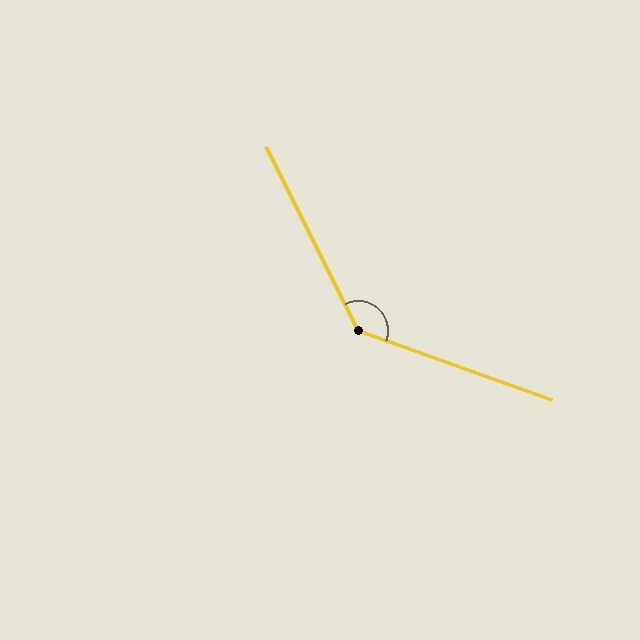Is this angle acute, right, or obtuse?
It is obtuse.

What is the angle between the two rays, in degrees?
Approximately 136 degrees.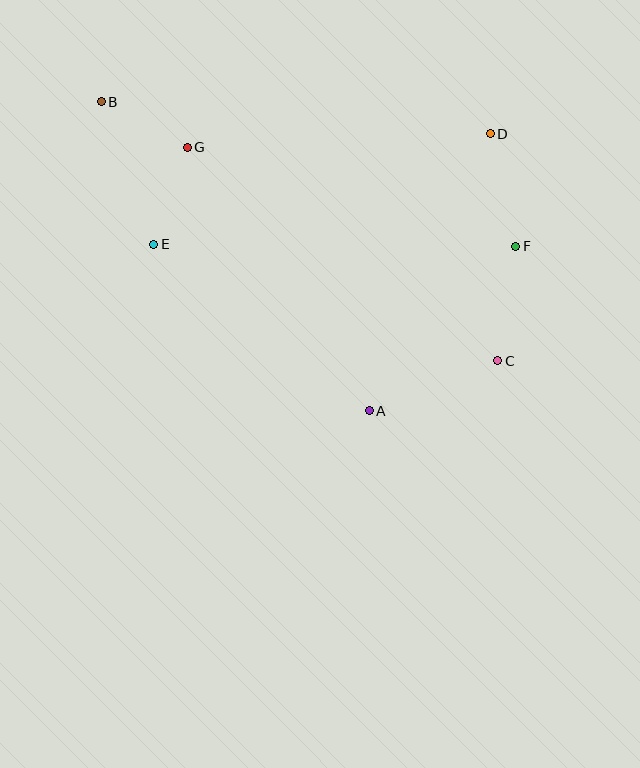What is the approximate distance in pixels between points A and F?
The distance between A and F is approximately 220 pixels.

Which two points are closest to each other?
Points B and G are closest to each other.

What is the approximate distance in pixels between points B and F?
The distance between B and F is approximately 439 pixels.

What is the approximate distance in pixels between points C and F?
The distance between C and F is approximately 116 pixels.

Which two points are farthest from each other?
Points B and C are farthest from each other.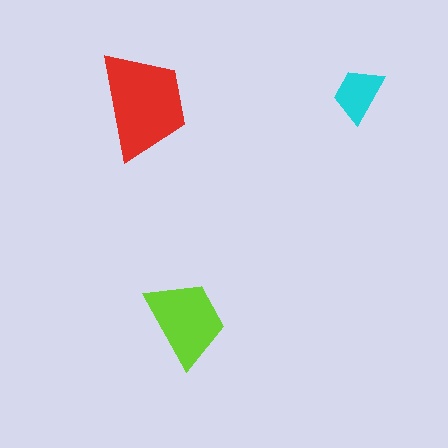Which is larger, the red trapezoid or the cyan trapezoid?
The red one.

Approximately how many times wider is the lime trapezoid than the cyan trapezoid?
About 1.5 times wider.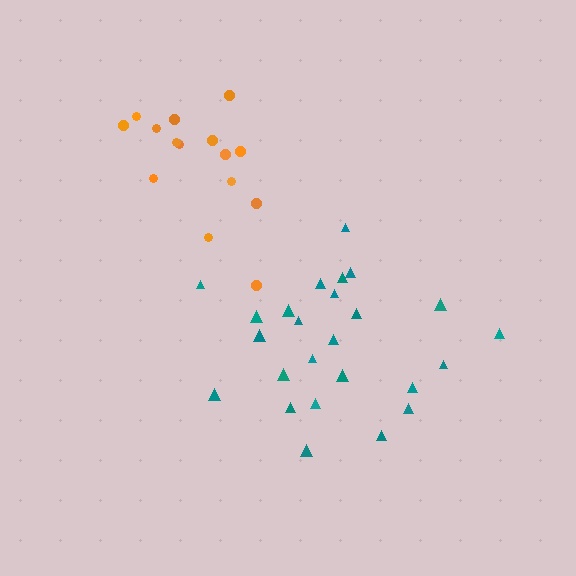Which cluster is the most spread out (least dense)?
Teal.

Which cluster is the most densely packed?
Orange.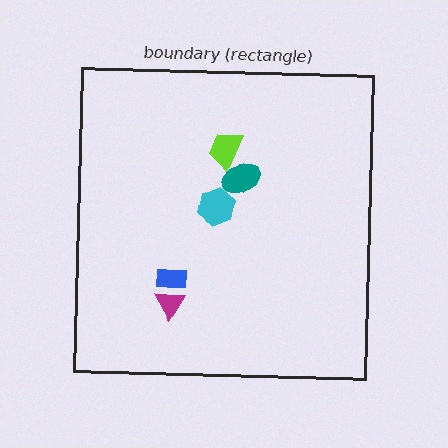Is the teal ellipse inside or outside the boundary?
Inside.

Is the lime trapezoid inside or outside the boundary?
Inside.